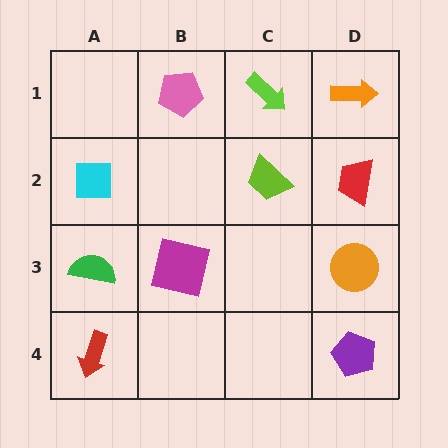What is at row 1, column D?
An orange arrow.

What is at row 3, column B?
A magenta square.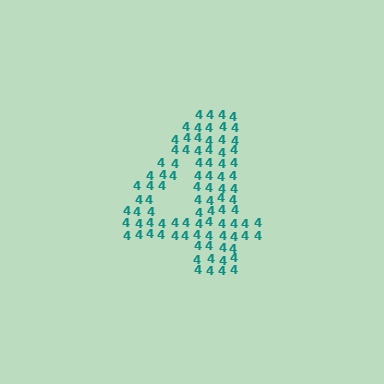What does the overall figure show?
The overall figure shows the digit 4.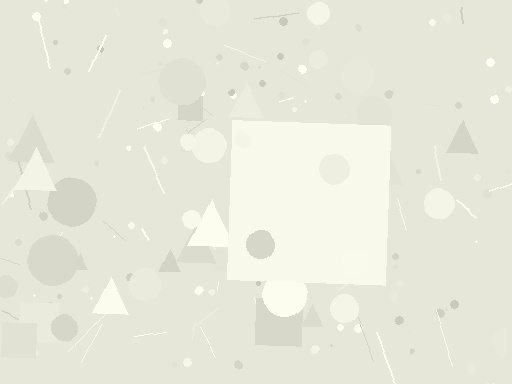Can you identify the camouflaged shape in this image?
The camouflaged shape is a square.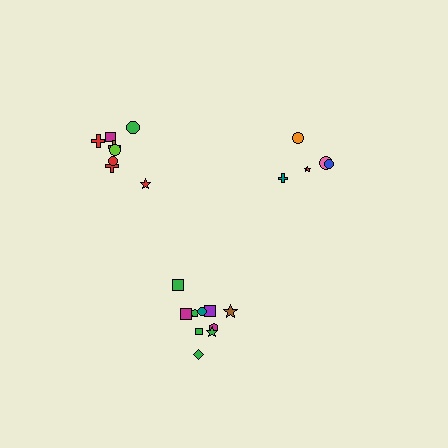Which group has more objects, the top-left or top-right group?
The top-left group.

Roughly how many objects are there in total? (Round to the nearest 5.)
Roughly 25 objects in total.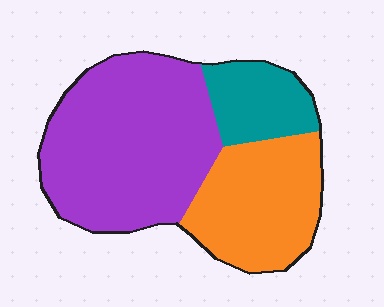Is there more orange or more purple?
Purple.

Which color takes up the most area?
Purple, at roughly 55%.